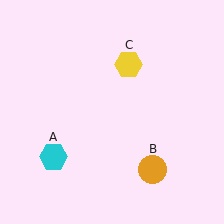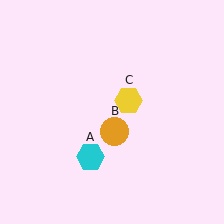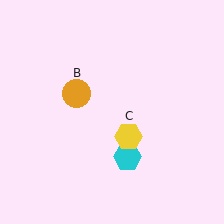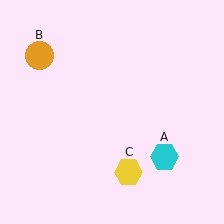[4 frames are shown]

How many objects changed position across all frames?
3 objects changed position: cyan hexagon (object A), orange circle (object B), yellow hexagon (object C).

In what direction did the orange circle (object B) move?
The orange circle (object B) moved up and to the left.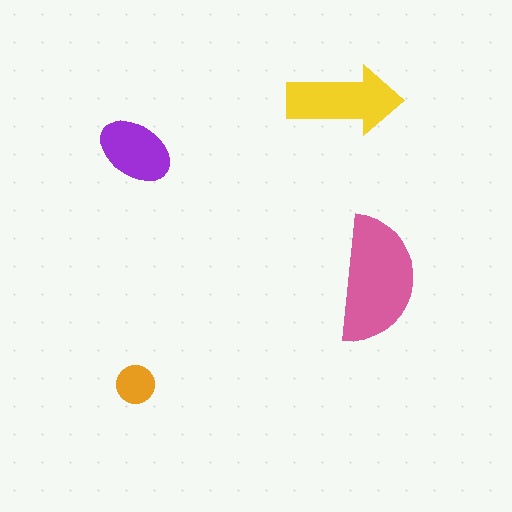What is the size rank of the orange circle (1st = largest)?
4th.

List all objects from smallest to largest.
The orange circle, the purple ellipse, the yellow arrow, the pink semicircle.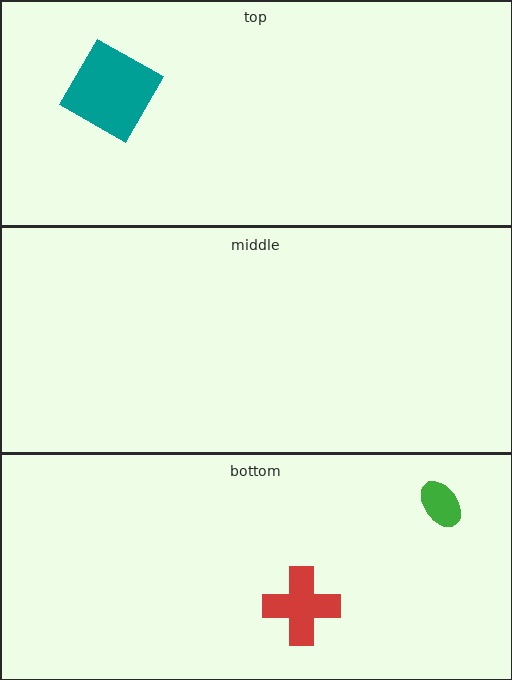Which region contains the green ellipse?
The bottom region.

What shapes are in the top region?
The teal square.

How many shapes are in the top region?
1.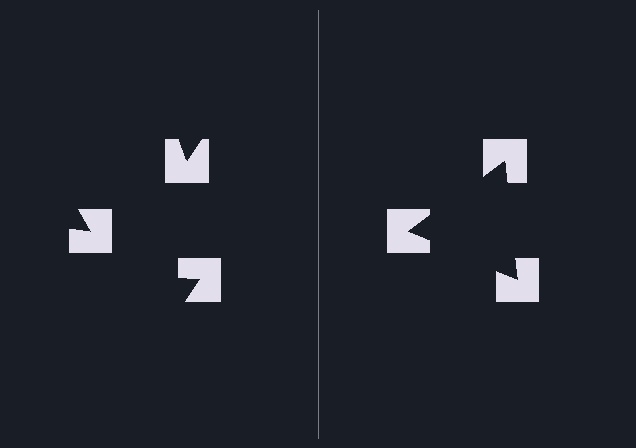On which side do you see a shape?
An illusory triangle appears on the right side. On the left side the wedge cuts are rotated, so no coherent shape forms.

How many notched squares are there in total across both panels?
6 — 3 on each side.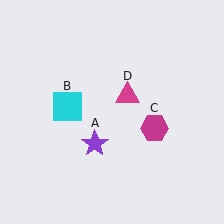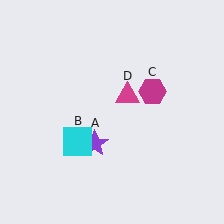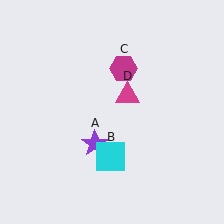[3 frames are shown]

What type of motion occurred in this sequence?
The cyan square (object B), magenta hexagon (object C) rotated counterclockwise around the center of the scene.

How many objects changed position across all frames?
2 objects changed position: cyan square (object B), magenta hexagon (object C).